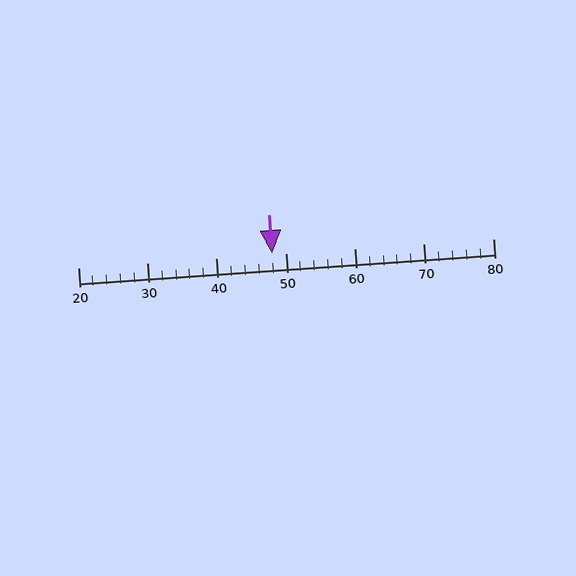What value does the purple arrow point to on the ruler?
The purple arrow points to approximately 48.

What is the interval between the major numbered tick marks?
The major tick marks are spaced 10 units apart.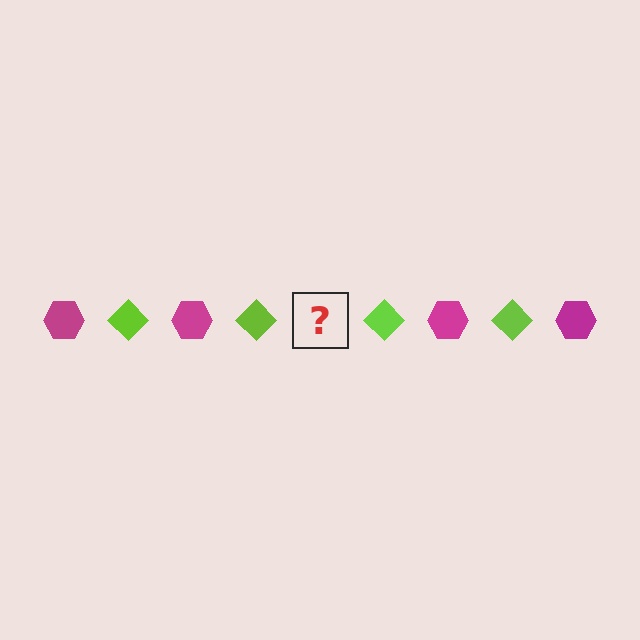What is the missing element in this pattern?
The missing element is a magenta hexagon.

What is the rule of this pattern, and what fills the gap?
The rule is that the pattern alternates between magenta hexagon and lime diamond. The gap should be filled with a magenta hexagon.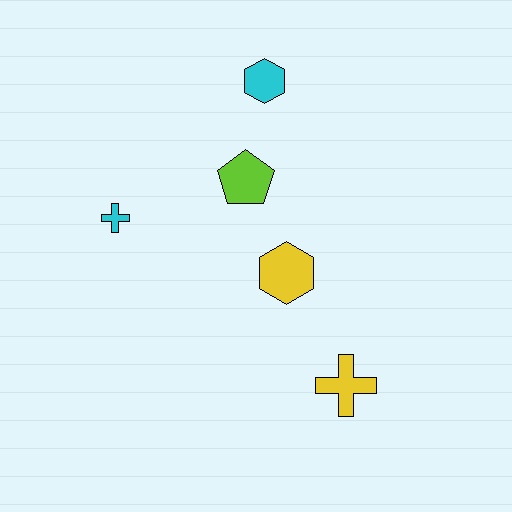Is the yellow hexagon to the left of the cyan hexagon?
No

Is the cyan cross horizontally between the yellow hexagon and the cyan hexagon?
No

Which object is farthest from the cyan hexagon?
The yellow cross is farthest from the cyan hexagon.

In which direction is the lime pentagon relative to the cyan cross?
The lime pentagon is to the right of the cyan cross.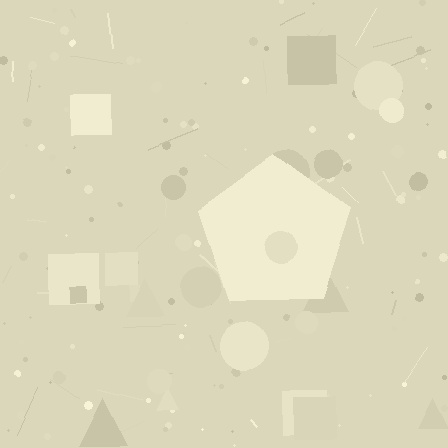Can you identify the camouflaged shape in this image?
The camouflaged shape is a pentagon.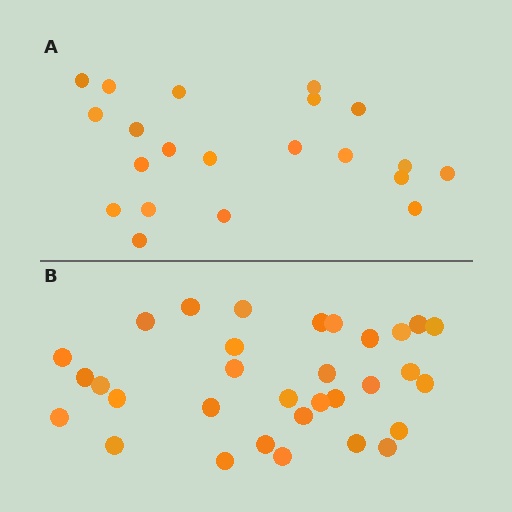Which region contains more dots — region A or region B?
Region B (the bottom region) has more dots.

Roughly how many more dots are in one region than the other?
Region B has roughly 12 or so more dots than region A.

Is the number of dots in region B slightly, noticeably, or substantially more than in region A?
Region B has substantially more. The ratio is roughly 1.5 to 1.